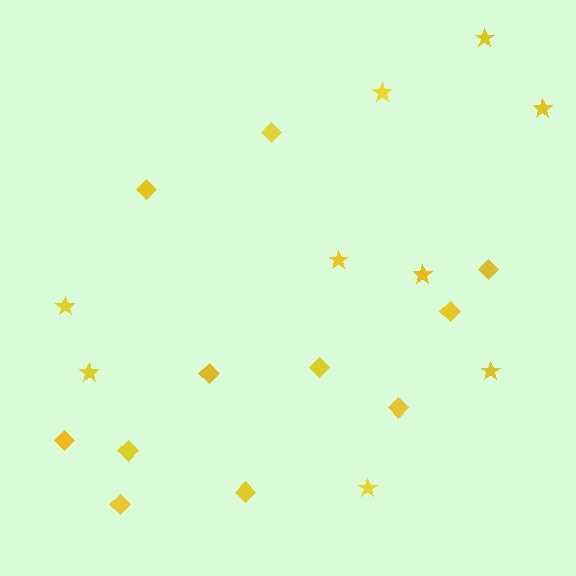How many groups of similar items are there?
There are 2 groups: one group of diamonds (11) and one group of stars (9).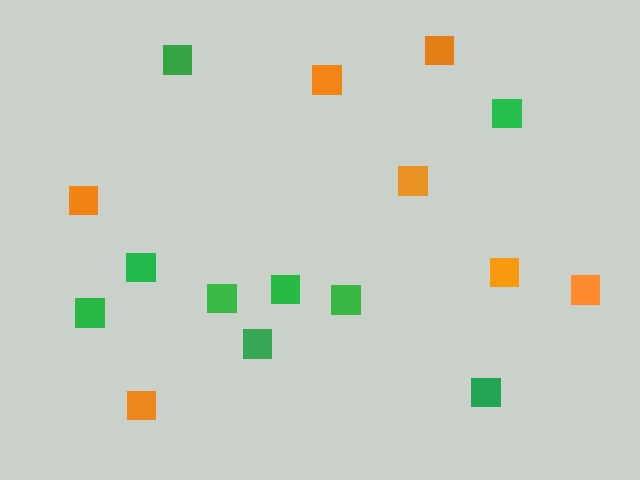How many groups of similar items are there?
There are 2 groups: one group of orange squares (7) and one group of green squares (9).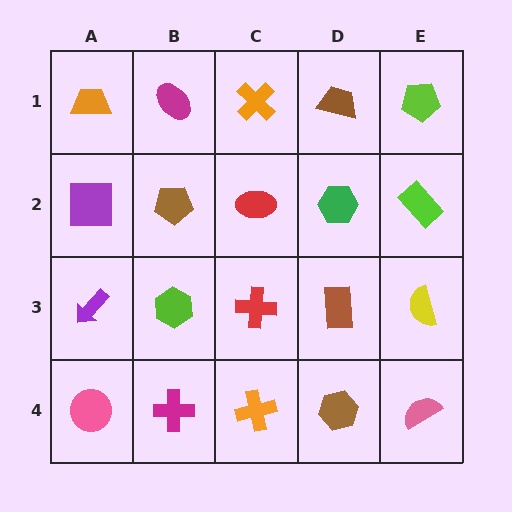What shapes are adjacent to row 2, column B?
A magenta ellipse (row 1, column B), a lime hexagon (row 3, column B), a purple square (row 2, column A), a red ellipse (row 2, column C).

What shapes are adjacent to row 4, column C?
A red cross (row 3, column C), a magenta cross (row 4, column B), a brown hexagon (row 4, column D).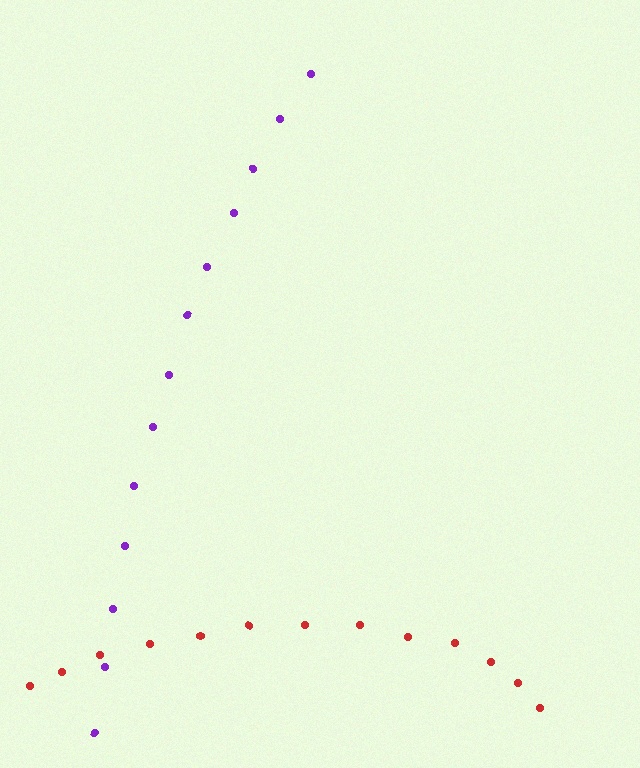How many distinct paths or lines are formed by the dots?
There are 2 distinct paths.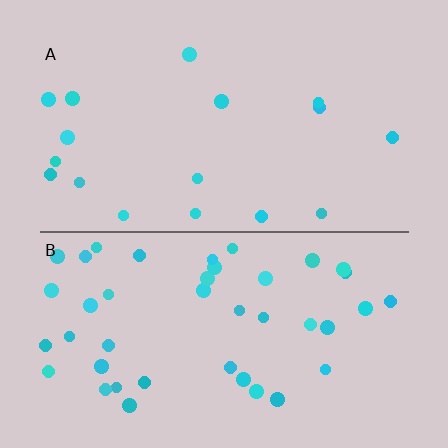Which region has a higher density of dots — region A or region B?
B (the bottom).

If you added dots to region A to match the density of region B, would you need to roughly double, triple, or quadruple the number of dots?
Approximately double.